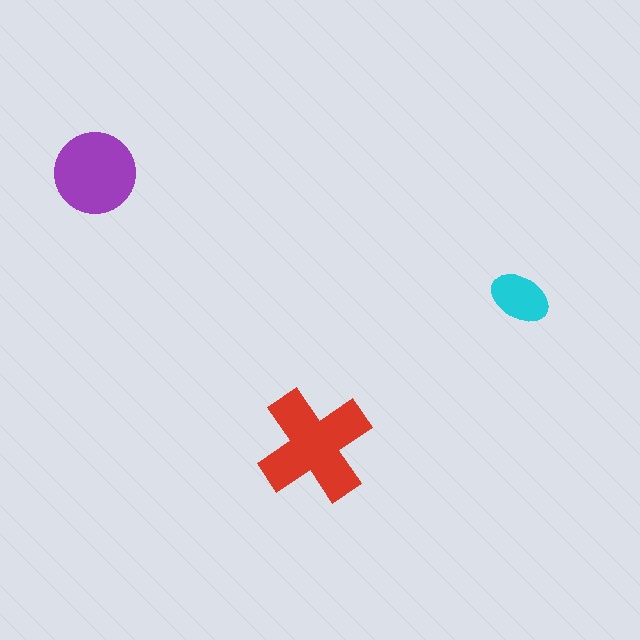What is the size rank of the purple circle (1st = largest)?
2nd.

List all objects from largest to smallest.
The red cross, the purple circle, the cyan ellipse.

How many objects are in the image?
There are 3 objects in the image.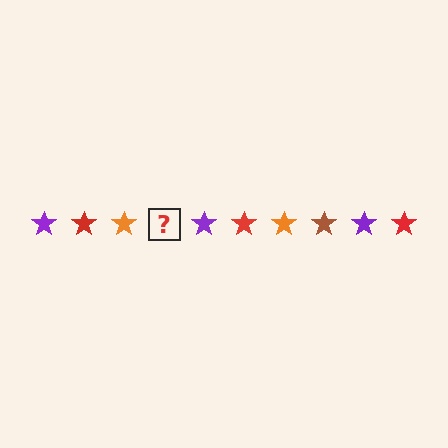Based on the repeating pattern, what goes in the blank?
The blank should be a brown star.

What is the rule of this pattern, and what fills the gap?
The rule is that the pattern cycles through purple, red, orange, brown stars. The gap should be filled with a brown star.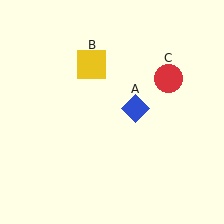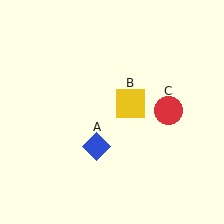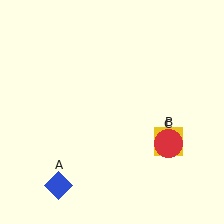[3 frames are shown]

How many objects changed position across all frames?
3 objects changed position: blue diamond (object A), yellow square (object B), red circle (object C).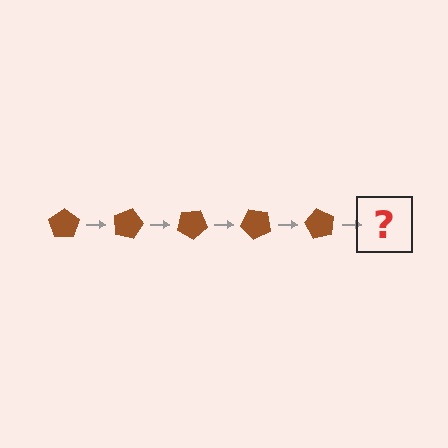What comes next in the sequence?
The next element should be a brown pentagon rotated 75 degrees.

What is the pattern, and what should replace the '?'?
The pattern is that the pentagon rotates 15 degrees each step. The '?' should be a brown pentagon rotated 75 degrees.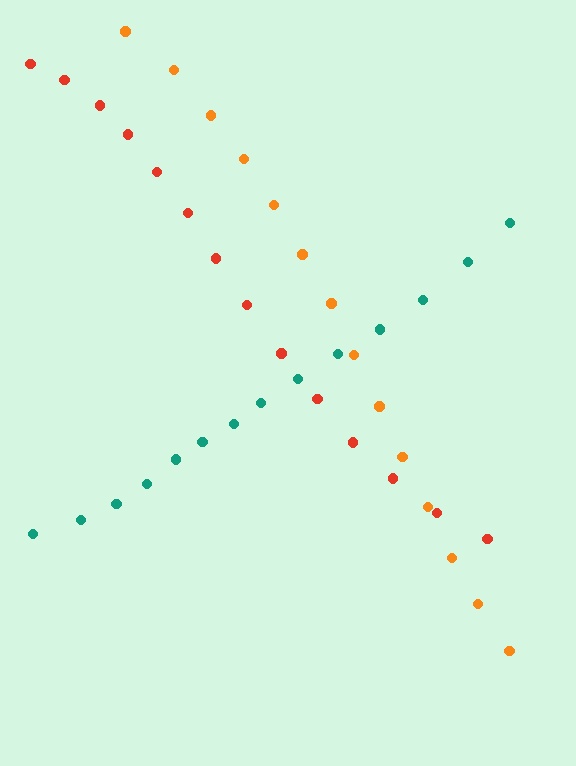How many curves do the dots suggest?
There are 3 distinct paths.